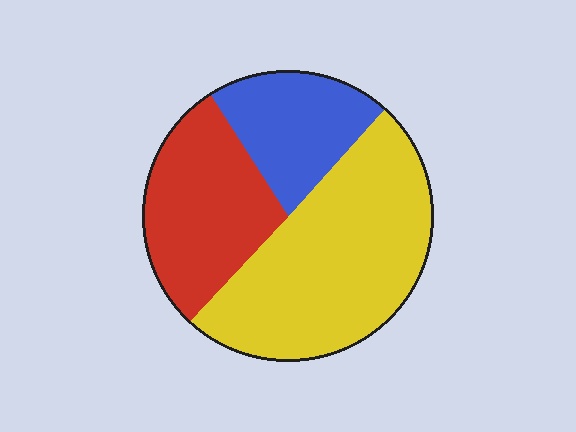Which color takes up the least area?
Blue, at roughly 20%.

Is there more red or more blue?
Red.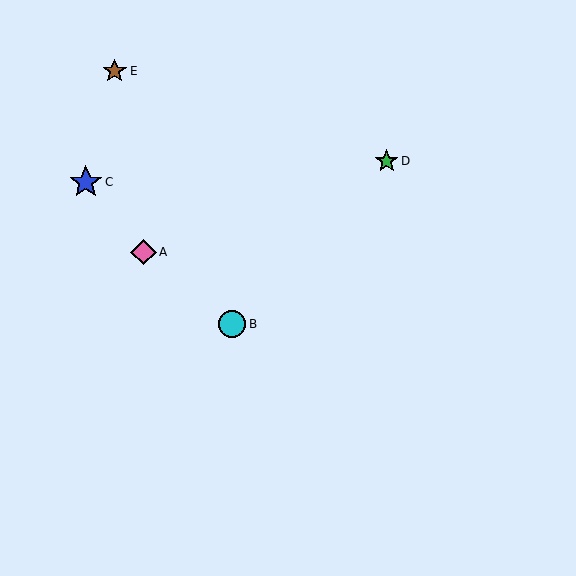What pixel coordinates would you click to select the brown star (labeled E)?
Click at (115, 71) to select the brown star E.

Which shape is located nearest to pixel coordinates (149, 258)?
The pink diamond (labeled A) at (143, 252) is nearest to that location.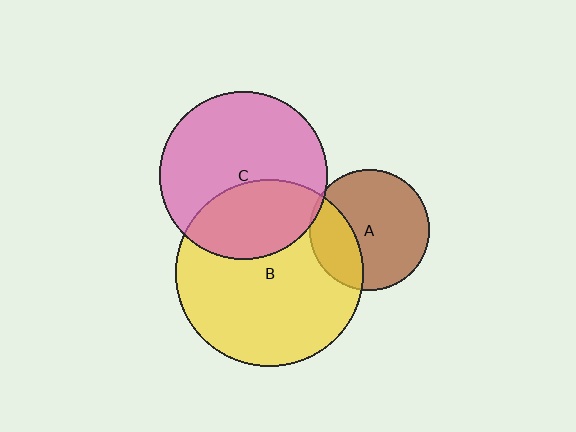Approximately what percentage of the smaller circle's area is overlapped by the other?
Approximately 5%.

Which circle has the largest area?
Circle B (yellow).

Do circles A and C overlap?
Yes.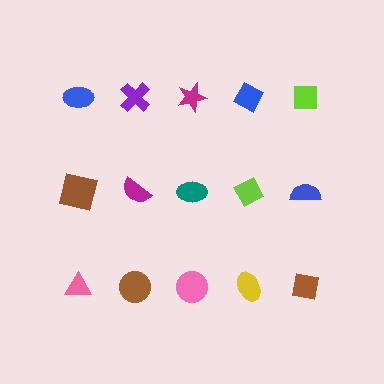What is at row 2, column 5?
A blue semicircle.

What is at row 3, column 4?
A yellow ellipse.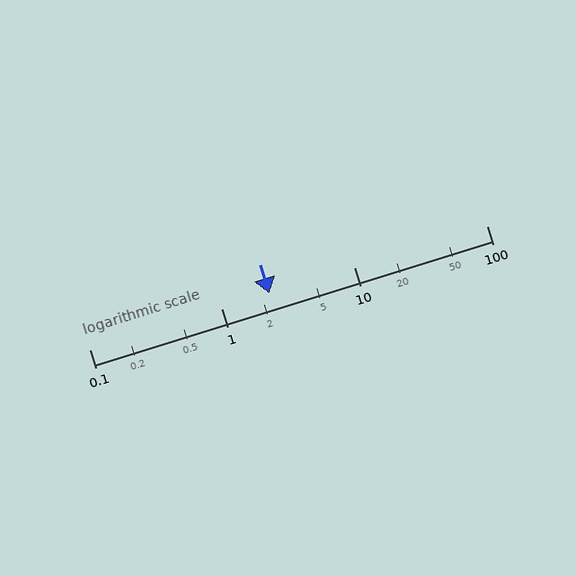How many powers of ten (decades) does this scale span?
The scale spans 3 decades, from 0.1 to 100.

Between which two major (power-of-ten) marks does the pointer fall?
The pointer is between 1 and 10.